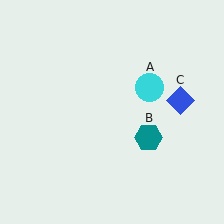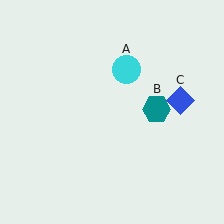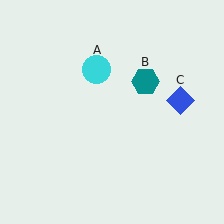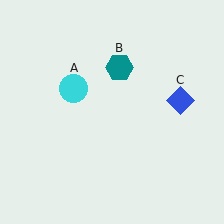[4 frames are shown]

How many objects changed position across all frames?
2 objects changed position: cyan circle (object A), teal hexagon (object B).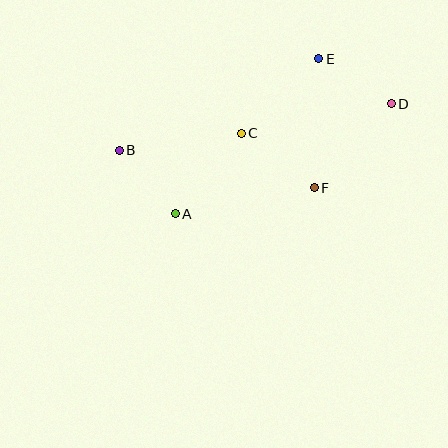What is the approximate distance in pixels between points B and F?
The distance between B and F is approximately 199 pixels.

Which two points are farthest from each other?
Points B and D are farthest from each other.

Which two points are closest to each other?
Points A and B are closest to each other.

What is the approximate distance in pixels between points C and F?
The distance between C and F is approximately 92 pixels.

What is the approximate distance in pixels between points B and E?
The distance between B and E is approximately 219 pixels.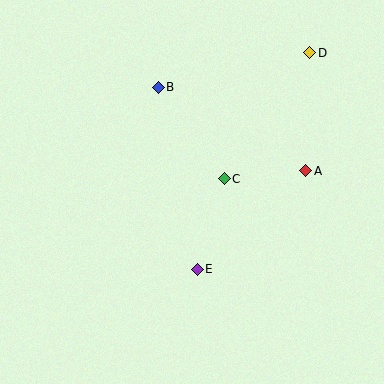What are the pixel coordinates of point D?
Point D is at (310, 53).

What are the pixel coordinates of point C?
Point C is at (224, 179).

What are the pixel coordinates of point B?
Point B is at (158, 87).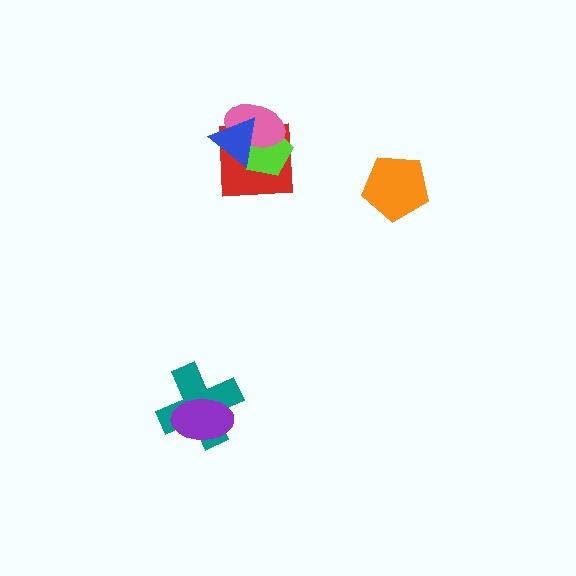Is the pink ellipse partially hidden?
Yes, it is partially covered by another shape.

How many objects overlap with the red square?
3 objects overlap with the red square.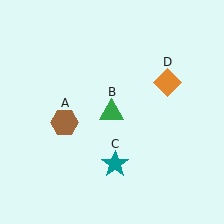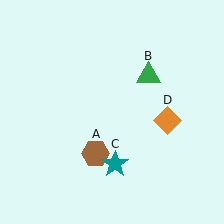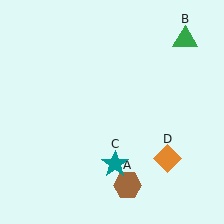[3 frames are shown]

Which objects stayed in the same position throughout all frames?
Teal star (object C) remained stationary.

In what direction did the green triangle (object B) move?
The green triangle (object B) moved up and to the right.